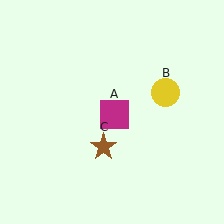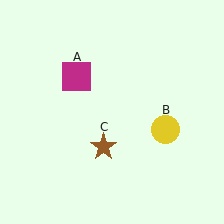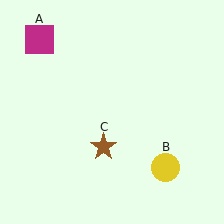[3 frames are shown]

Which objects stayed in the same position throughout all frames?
Brown star (object C) remained stationary.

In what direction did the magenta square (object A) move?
The magenta square (object A) moved up and to the left.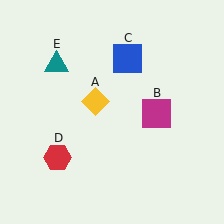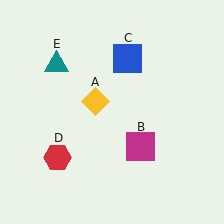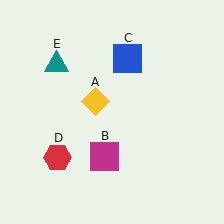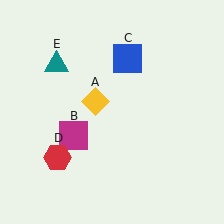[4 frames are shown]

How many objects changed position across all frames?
1 object changed position: magenta square (object B).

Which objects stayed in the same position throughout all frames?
Yellow diamond (object A) and blue square (object C) and red hexagon (object D) and teal triangle (object E) remained stationary.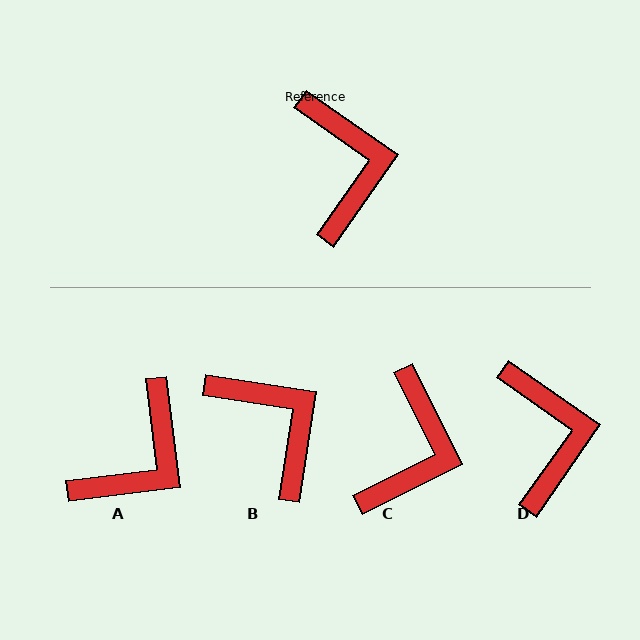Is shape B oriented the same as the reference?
No, it is off by about 26 degrees.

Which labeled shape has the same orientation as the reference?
D.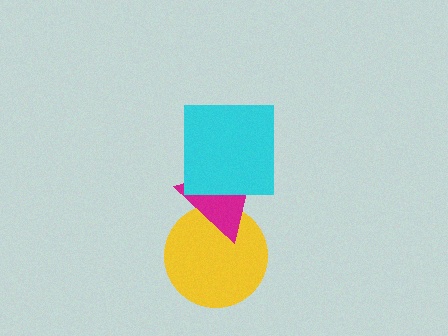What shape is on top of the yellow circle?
The magenta triangle is on top of the yellow circle.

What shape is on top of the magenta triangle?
The cyan square is on top of the magenta triangle.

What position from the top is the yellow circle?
The yellow circle is 3rd from the top.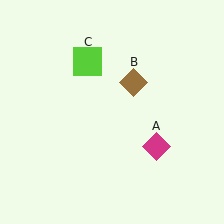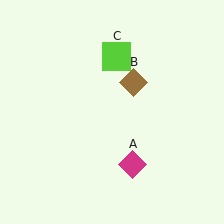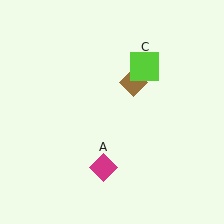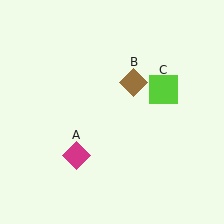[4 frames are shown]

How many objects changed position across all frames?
2 objects changed position: magenta diamond (object A), lime square (object C).